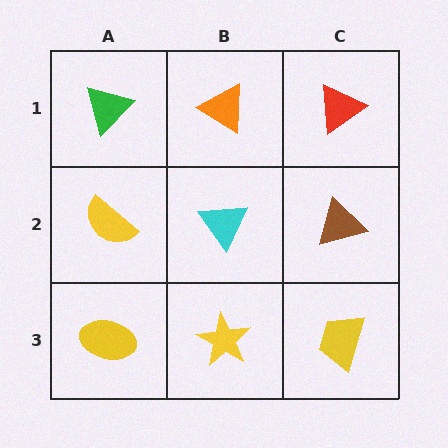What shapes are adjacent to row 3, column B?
A cyan triangle (row 2, column B), a yellow ellipse (row 3, column A), a yellow trapezoid (row 3, column C).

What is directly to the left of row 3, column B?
A yellow ellipse.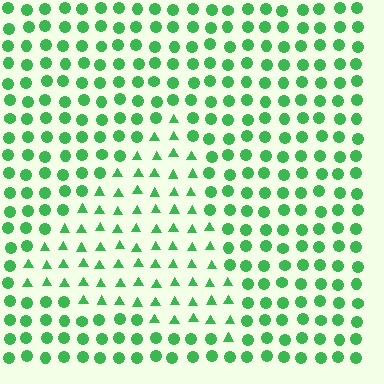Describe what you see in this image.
The image is filled with small green elements arranged in a uniform grid. A triangle-shaped region contains triangles, while the surrounding area contains circles. The boundary is defined purely by the change in element shape.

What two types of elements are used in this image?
The image uses triangles inside the triangle region and circles outside it.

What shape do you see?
I see a triangle.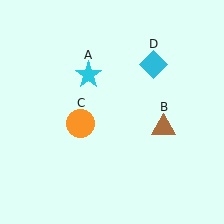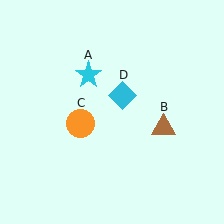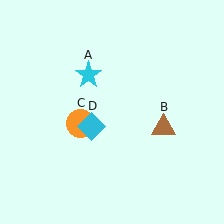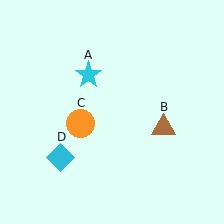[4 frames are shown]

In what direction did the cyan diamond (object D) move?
The cyan diamond (object D) moved down and to the left.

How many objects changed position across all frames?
1 object changed position: cyan diamond (object D).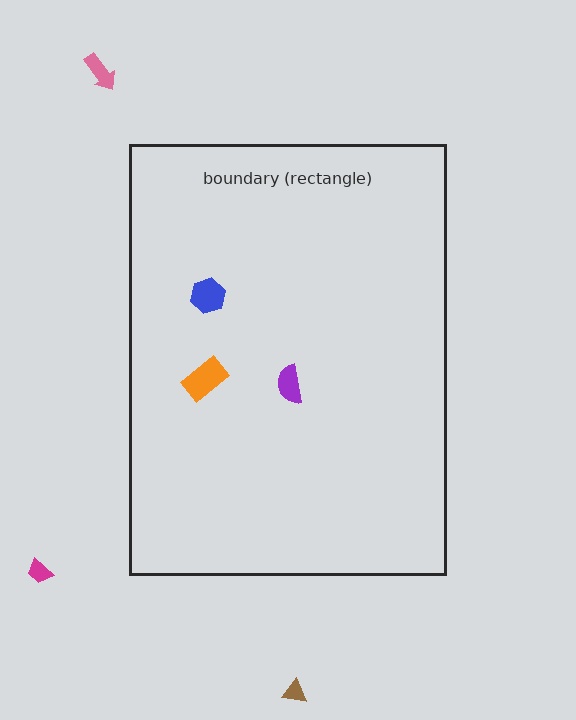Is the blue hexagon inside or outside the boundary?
Inside.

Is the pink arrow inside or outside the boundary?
Outside.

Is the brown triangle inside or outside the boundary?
Outside.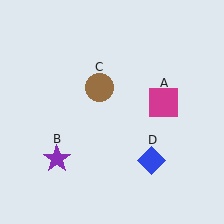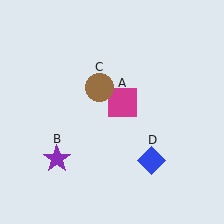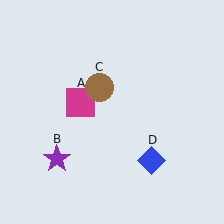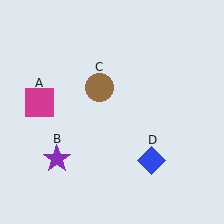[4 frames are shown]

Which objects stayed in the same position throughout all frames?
Purple star (object B) and brown circle (object C) and blue diamond (object D) remained stationary.